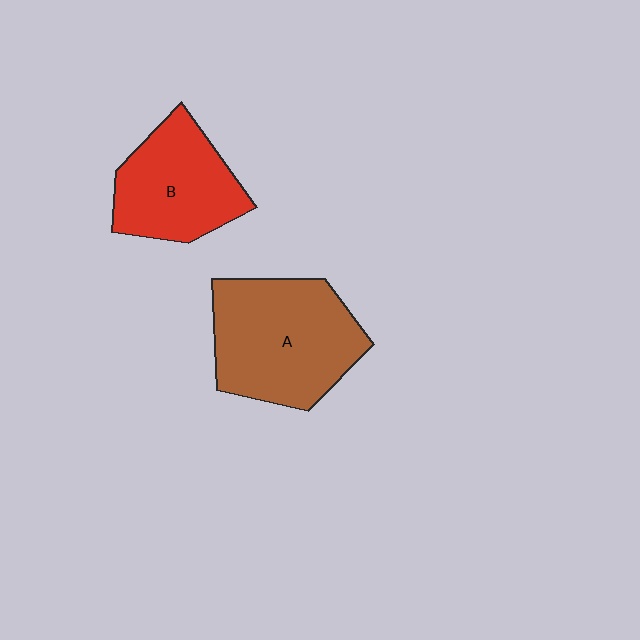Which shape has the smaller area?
Shape B (red).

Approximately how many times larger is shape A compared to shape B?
Approximately 1.3 times.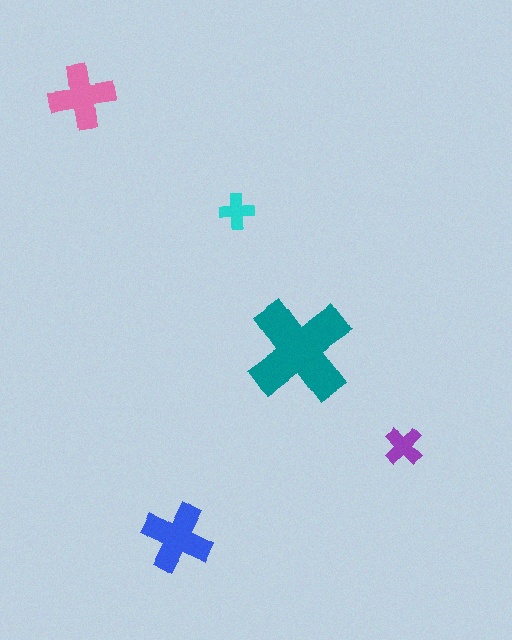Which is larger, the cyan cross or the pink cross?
The pink one.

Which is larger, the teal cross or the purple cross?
The teal one.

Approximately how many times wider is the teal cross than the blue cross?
About 1.5 times wider.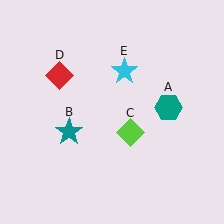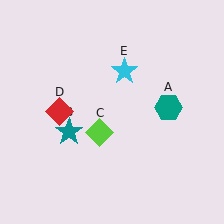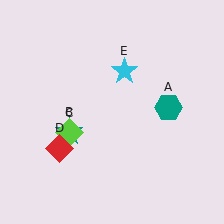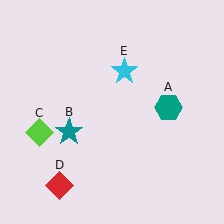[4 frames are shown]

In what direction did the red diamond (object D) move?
The red diamond (object D) moved down.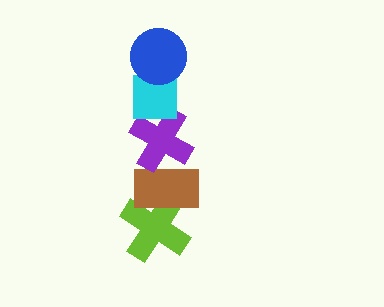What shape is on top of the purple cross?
The cyan square is on top of the purple cross.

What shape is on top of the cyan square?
The blue circle is on top of the cyan square.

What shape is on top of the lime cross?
The brown rectangle is on top of the lime cross.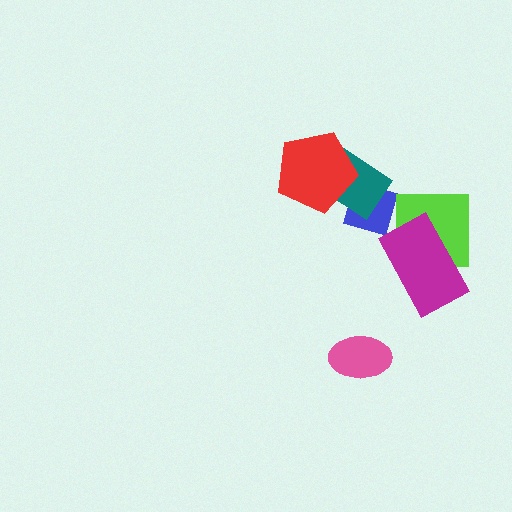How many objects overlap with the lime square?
1 object overlaps with the lime square.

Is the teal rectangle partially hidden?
Yes, it is partially covered by another shape.